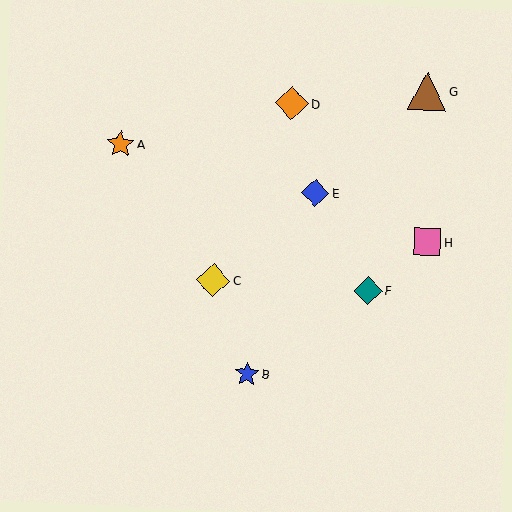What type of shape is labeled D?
Shape D is an orange diamond.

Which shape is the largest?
The brown triangle (labeled G) is the largest.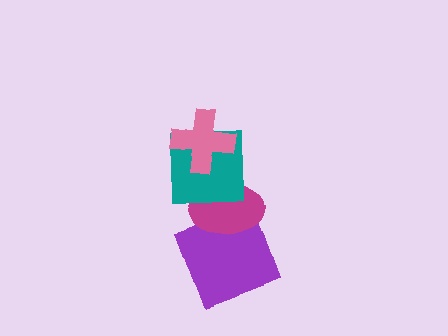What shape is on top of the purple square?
The magenta ellipse is on top of the purple square.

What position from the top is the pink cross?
The pink cross is 1st from the top.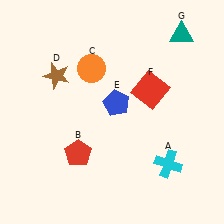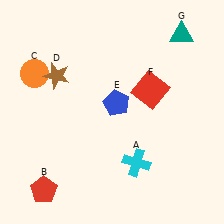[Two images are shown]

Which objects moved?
The objects that moved are: the cyan cross (A), the red pentagon (B), the orange circle (C).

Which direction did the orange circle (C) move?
The orange circle (C) moved left.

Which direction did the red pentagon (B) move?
The red pentagon (B) moved down.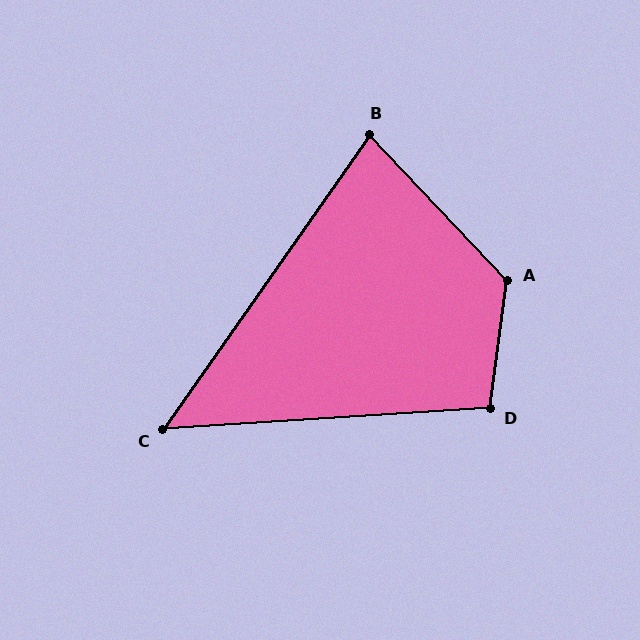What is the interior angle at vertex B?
Approximately 79 degrees (acute).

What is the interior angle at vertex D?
Approximately 101 degrees (obtuse).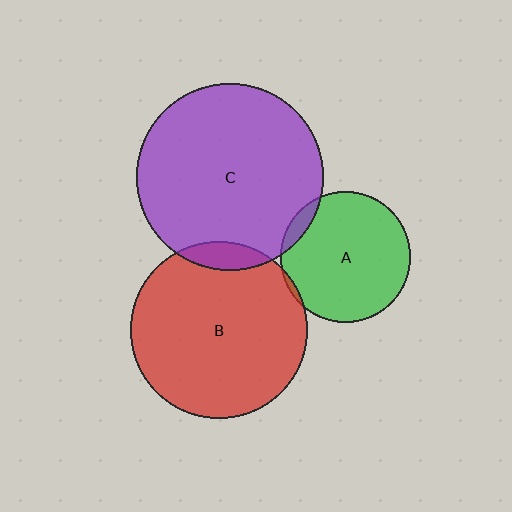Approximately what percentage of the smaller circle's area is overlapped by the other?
Approximately 5%.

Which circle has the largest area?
Circle C (purple).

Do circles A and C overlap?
Yes.